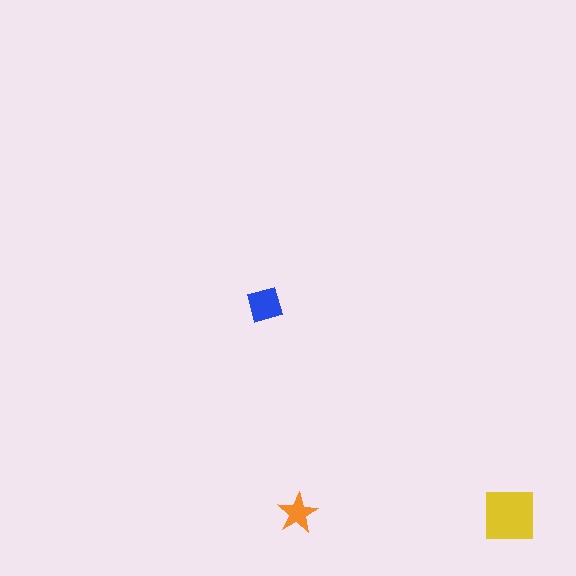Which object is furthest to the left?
The blue diamond is leftmost.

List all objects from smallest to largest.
The orange star, the blue diamond, the yellow square.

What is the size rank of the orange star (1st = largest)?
3rd.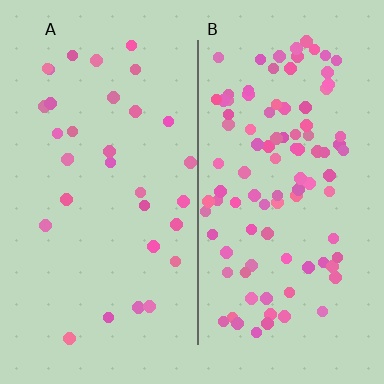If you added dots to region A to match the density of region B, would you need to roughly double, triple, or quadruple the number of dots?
Approximately triple.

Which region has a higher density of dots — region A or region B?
B (the right).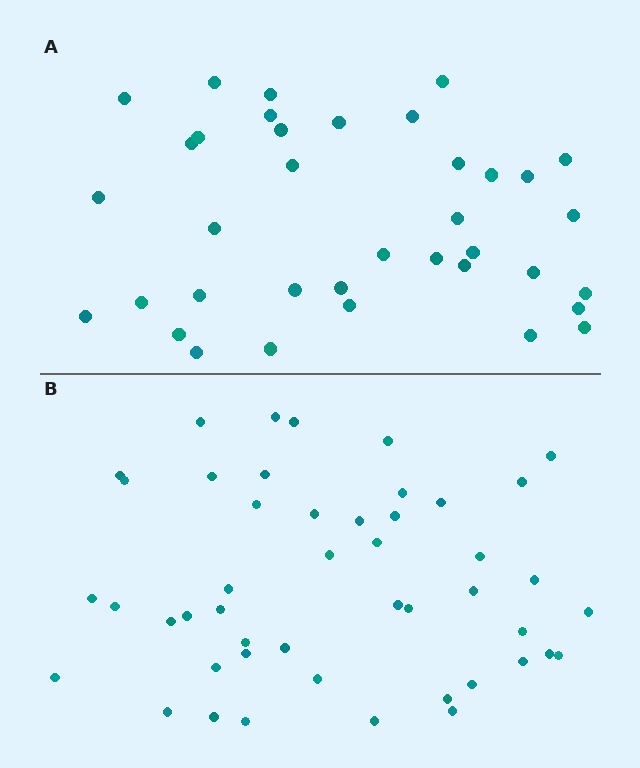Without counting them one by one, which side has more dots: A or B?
Region B (the bottom region) has more dots.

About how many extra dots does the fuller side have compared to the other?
Region B has roughly 10 or so more dots than region A.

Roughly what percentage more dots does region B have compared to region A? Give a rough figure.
About 25% more.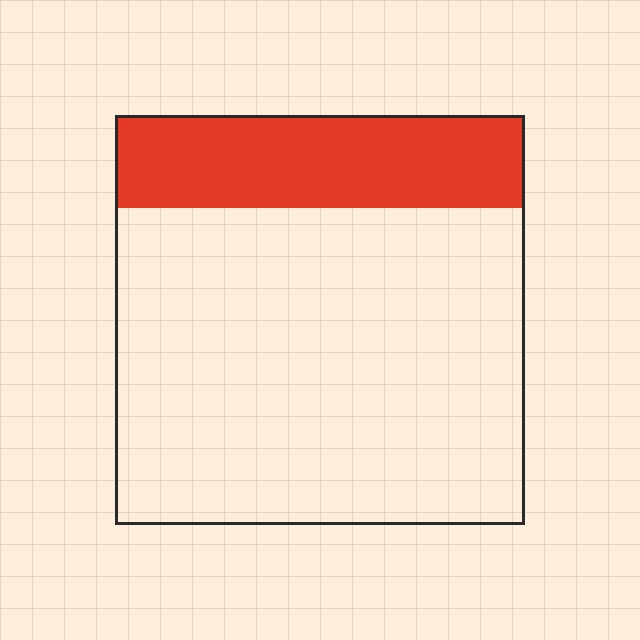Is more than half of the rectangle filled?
No.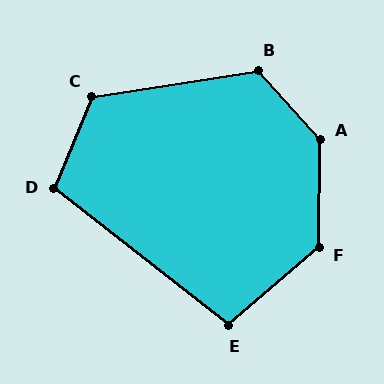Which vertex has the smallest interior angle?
E, at approximately 101 degrees.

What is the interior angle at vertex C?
Approximately 121 degrees (obtuse).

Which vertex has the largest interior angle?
A, at approximately 138 degrees.